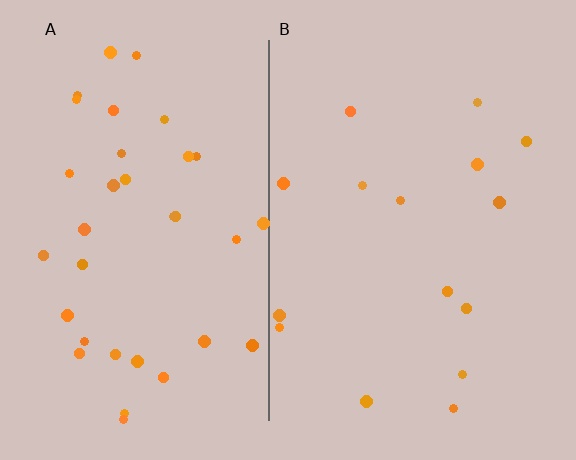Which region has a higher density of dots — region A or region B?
A (the left).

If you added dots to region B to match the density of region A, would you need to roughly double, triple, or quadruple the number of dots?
Approximately double.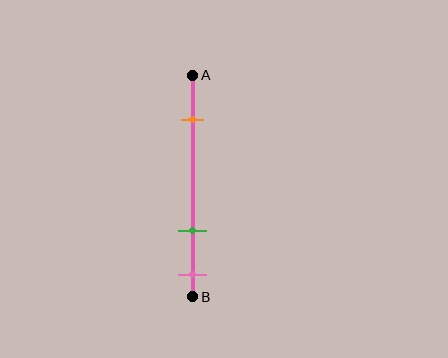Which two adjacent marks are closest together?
The green and pink marks are the closest adjacent pair.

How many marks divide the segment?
There are 3 marks dividing the segment.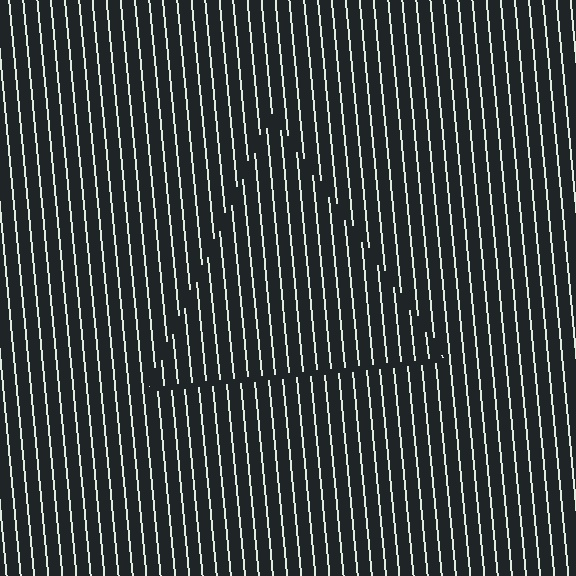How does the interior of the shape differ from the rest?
The interior of the shape contains the same grating, shifted by half a period — the contour is defined by the phase discontinuity where line-ends from the inner and outer gratings abut.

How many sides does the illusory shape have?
3 sides — the line-ends trace a triangle.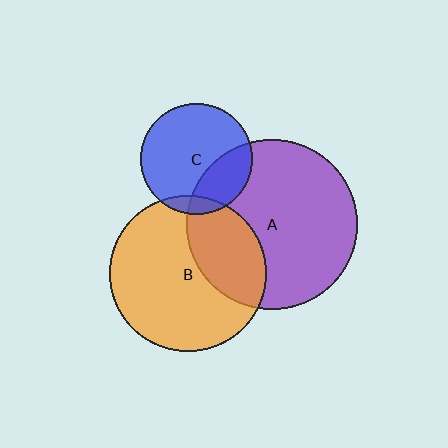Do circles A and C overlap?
Yes.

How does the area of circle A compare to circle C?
Approximately 2.3 times.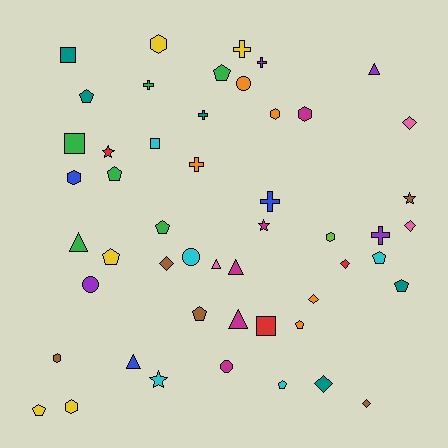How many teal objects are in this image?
There are 5 teal objects.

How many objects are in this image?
There are 50 objects.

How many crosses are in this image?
There are 7 crosses.